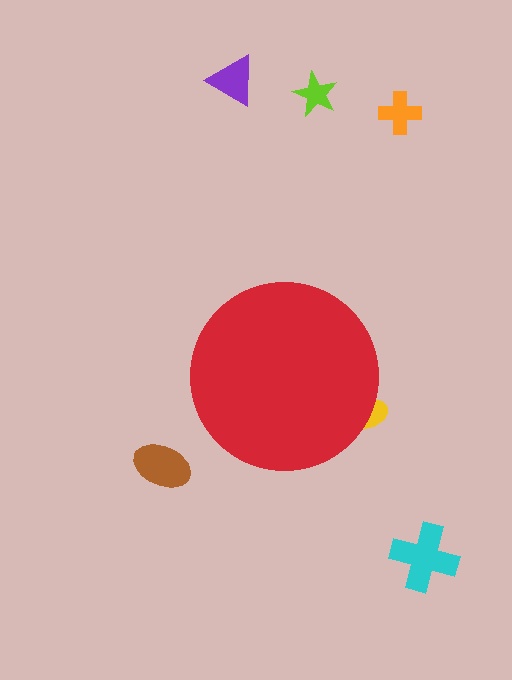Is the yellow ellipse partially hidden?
Yes, the yellow ellipse is partially hidden behind the red circle.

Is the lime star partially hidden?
No, the lime star is fully visible.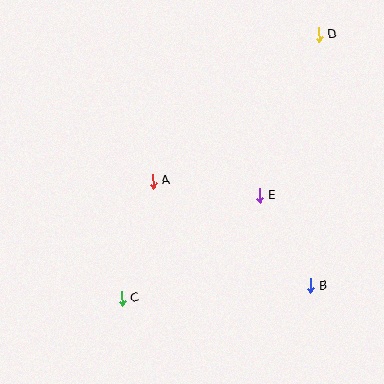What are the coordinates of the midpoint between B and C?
The midpoint between B and C is at (216, 292).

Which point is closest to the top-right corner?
Point D is closest to the top-right corner.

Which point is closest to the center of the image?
Point A at (153, 181) is closest to the center.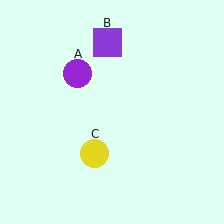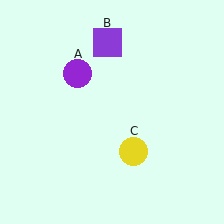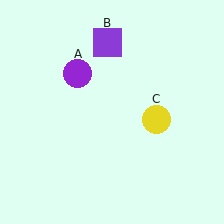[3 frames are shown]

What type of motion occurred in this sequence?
The yellow circle (object C) rotated counterclockwise around the center of the scene.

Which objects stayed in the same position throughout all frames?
Purple circle (object A) and purple square (object B) remained stationary.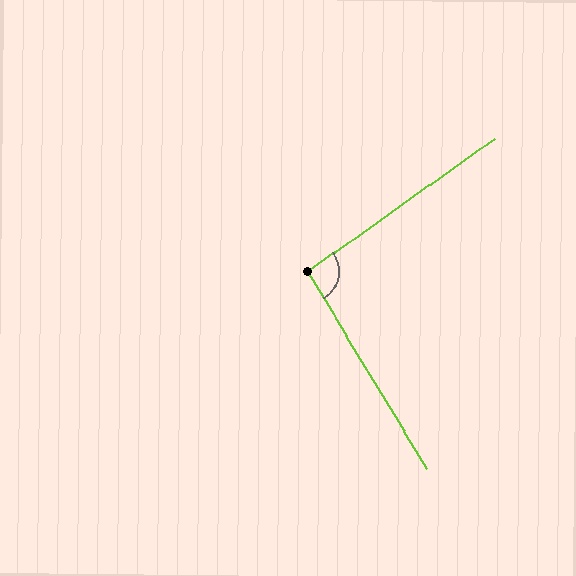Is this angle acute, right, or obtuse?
It is approximately a right angle.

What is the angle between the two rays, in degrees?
Approximately 94 degrees.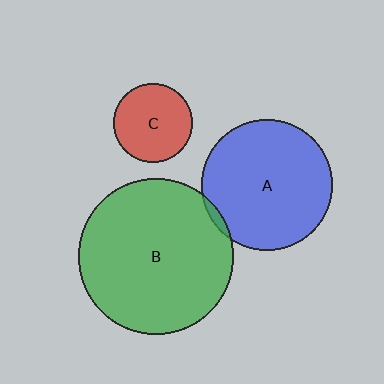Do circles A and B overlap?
Yes.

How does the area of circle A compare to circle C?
Approximately 2.8 times.